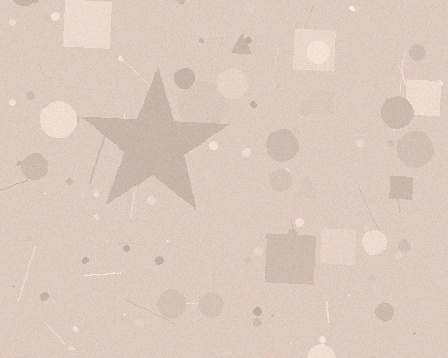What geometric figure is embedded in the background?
A star is embedded in the background.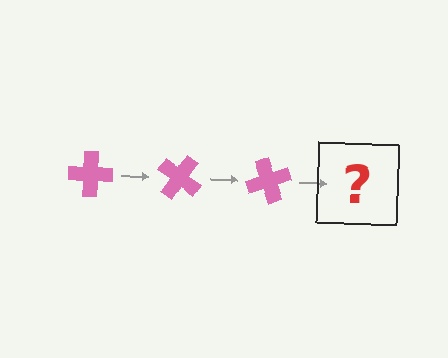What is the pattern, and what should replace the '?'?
The pattern is that the cross rotates 35 degrees each step. The '?' should be a pink cross rotated 105 degrees.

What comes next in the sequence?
The next element should be a pink cross rotated 105 degrees.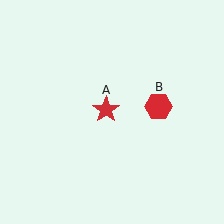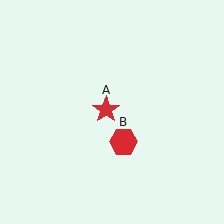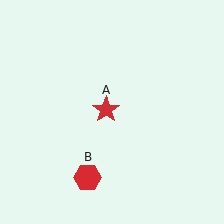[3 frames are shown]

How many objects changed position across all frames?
1 object changed position: red hexagon (object B).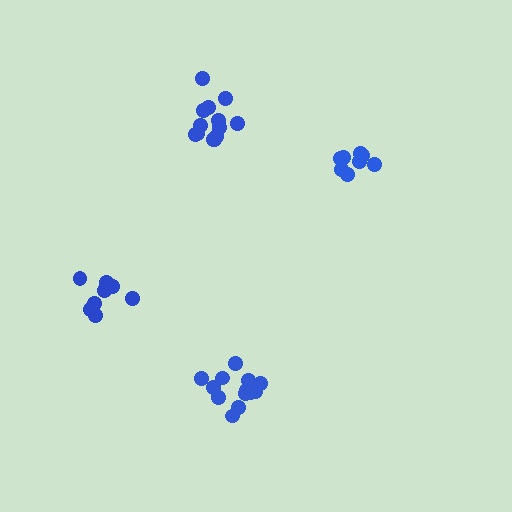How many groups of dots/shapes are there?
There are 4 groups.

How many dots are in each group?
Group 1: 8 dots, Group 2: 13 dots, Group 3: 13 dots, Group 4: 8 dots (42 total).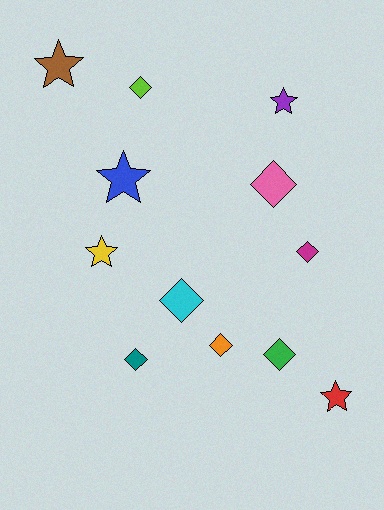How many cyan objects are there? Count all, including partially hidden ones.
There is 1 cyan object.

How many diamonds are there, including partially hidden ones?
There are 7 diamonds.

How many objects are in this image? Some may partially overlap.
There are 12 objects.